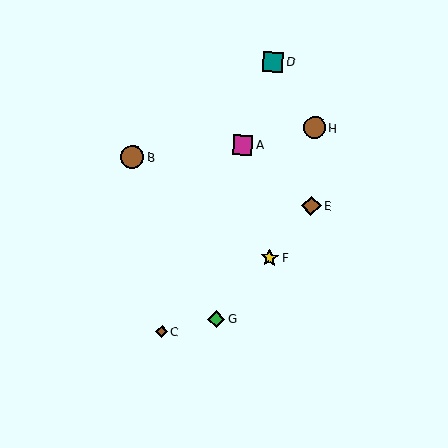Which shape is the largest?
The brown circle (labeled B) is the largest.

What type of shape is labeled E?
Shape E is a brown diamond.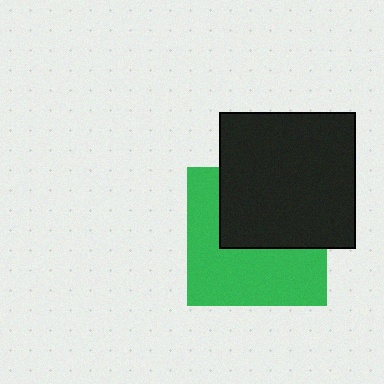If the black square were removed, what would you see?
You would see the complete green square.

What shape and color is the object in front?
The object in front is a black square.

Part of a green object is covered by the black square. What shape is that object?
It is a square.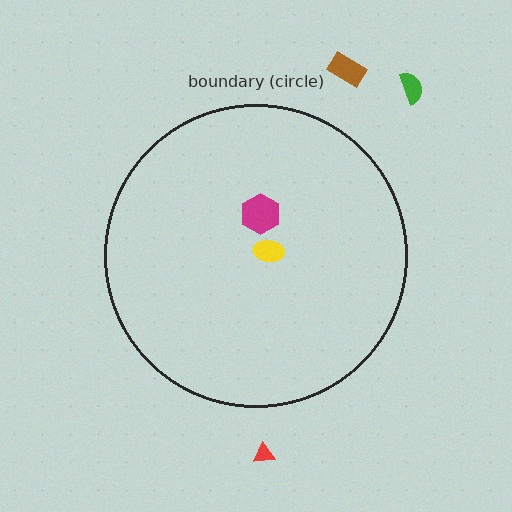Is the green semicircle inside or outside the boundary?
Outside.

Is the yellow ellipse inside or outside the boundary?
Inside.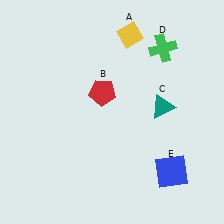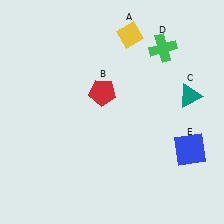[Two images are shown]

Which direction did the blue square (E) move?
The blue square (E) moved up.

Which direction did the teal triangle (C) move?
The teal triangle (C) moved right.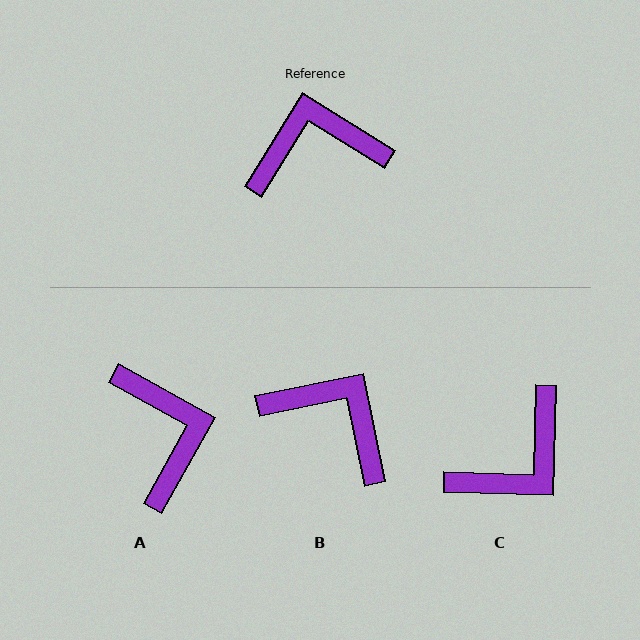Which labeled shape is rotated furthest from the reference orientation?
C, about 150 degrees away.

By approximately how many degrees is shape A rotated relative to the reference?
Approximately 87 degrees clockwise.